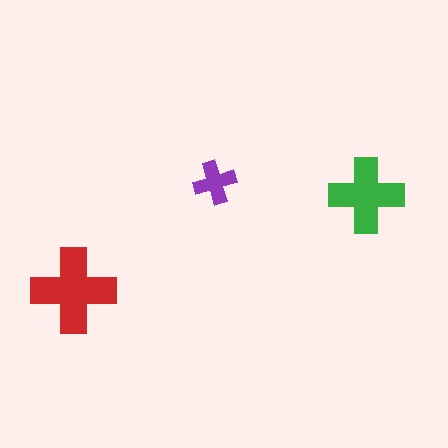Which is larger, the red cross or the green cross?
The red one.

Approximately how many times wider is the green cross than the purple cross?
About 1.5 times wider.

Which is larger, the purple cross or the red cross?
The red one.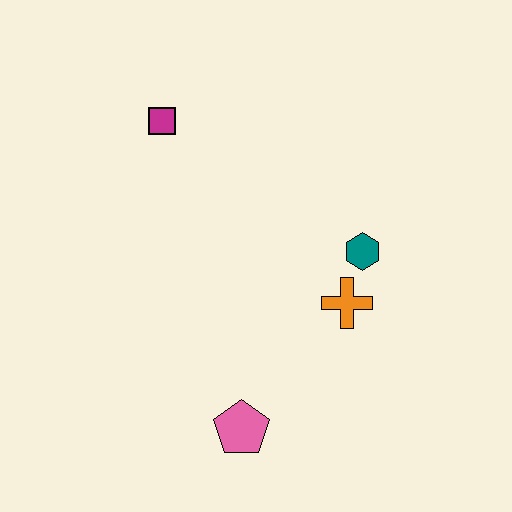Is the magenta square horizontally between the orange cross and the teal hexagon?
No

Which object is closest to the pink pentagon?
The orange cross is closest to the pink pentagon.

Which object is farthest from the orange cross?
The magenta square is farthest from the orange cross.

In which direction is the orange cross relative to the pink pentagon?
The orange cross is above the pink pentagon.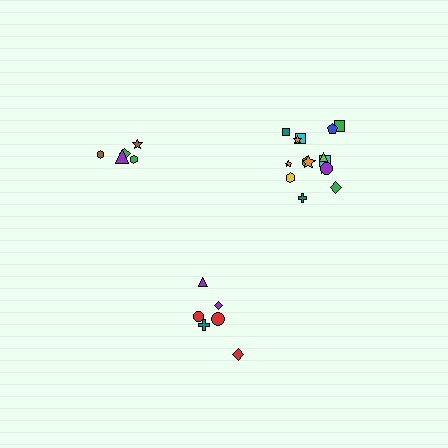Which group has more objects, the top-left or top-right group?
The top-right group.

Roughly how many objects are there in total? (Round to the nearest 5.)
Roughly 25 objects in total.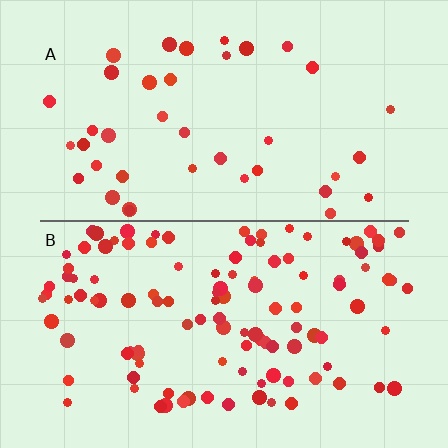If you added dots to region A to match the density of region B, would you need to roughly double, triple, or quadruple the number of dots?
Approximately triple.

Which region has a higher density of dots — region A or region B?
B (the bottom).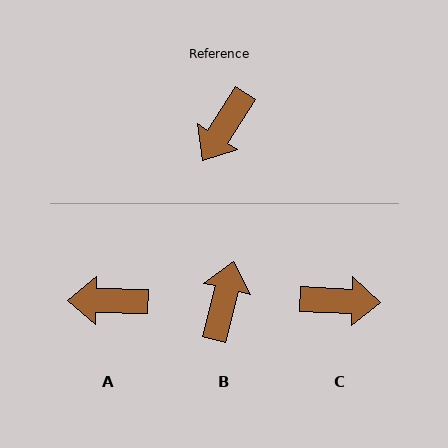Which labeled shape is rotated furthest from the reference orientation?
B, about 162 degrees away.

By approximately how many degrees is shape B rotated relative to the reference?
Approximately 162 degrees clockwise.